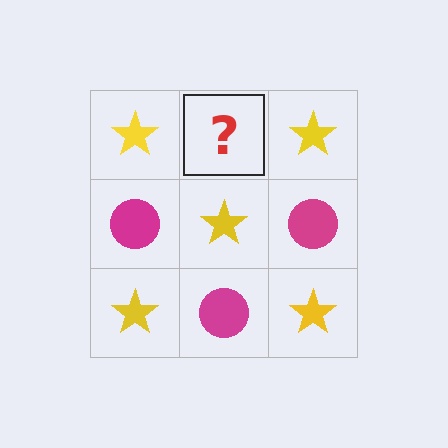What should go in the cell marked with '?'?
The missing cell should contain a magenta circle.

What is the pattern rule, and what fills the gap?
The rule is that it alternates yellow star and magenta circle in a checkerboard pattern. The gap should be filled with a magenta circle.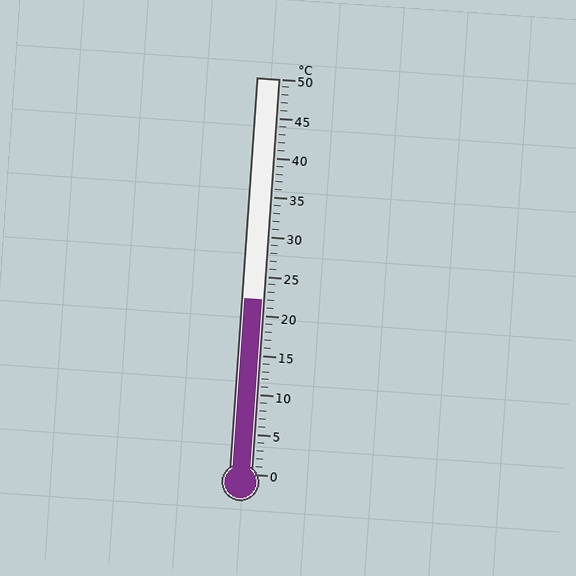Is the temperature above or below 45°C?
The temperature is below 45°C.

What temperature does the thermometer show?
The thermometer shows approximately 22°C.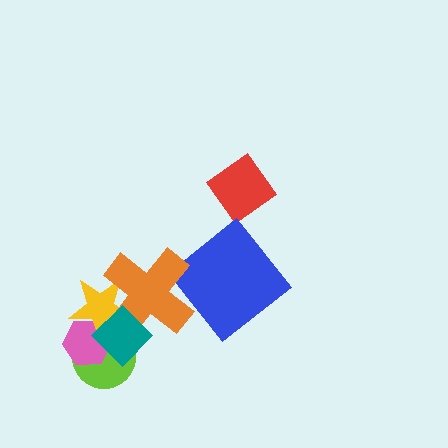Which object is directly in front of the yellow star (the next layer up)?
The orange cross is directly in front of the yellow star.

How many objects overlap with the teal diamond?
4 objects overlap with the teal diamond.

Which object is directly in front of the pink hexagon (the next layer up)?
The yellow star is directly in front of the pink hexagon.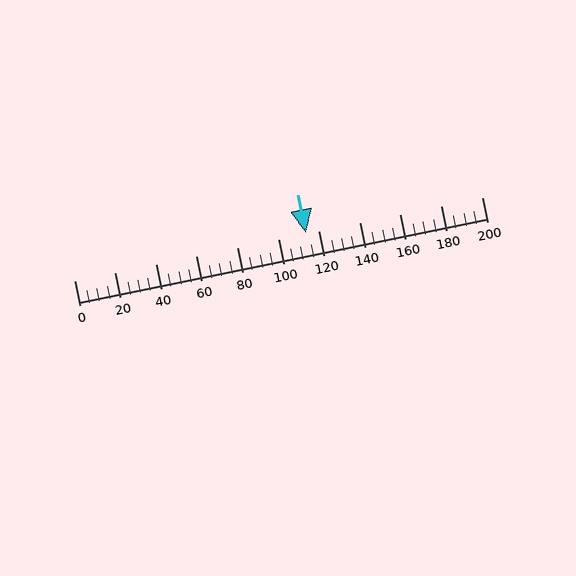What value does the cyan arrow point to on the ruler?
The cyan arrow points to approximately 114.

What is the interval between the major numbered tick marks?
The major tick marks are spaced 20 units apart.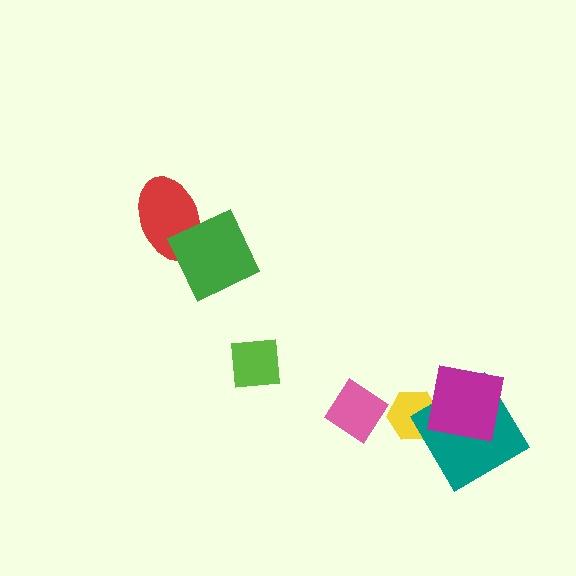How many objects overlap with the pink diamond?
0 objects overlap with the pink diamond.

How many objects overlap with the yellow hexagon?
2 objects overlap with the yellow hexagon.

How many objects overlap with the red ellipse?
1 object overlaps with the red ellipse.